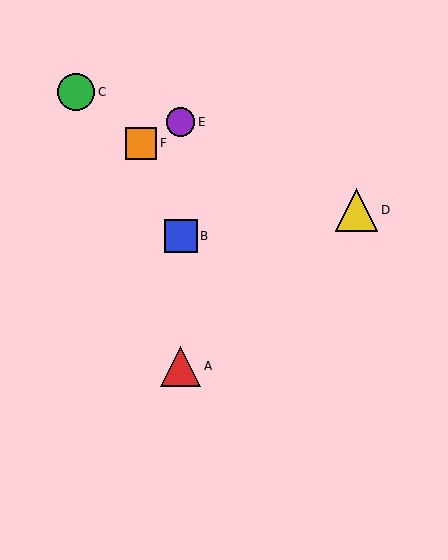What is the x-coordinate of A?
Object A is at x≈181.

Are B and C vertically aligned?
No, B is at x≈181 and C is at x≈76.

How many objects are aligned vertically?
3 objects (A, B, E) are aligned vertically.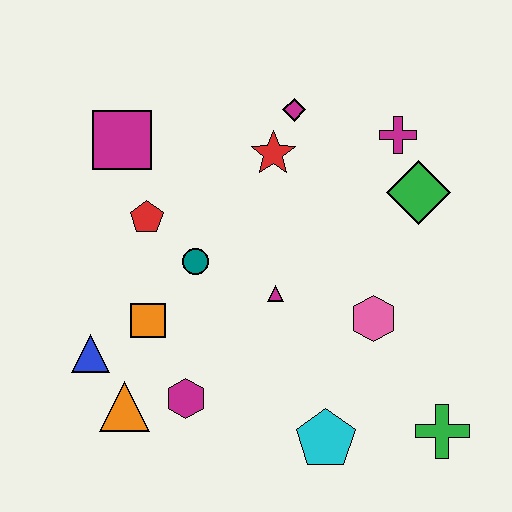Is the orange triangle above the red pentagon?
No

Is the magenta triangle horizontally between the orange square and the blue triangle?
No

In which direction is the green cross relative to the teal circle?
The green cross is to the right of the teal circle.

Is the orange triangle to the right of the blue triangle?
Yes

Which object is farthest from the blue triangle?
The magenta cross is farthest from the blue triangle.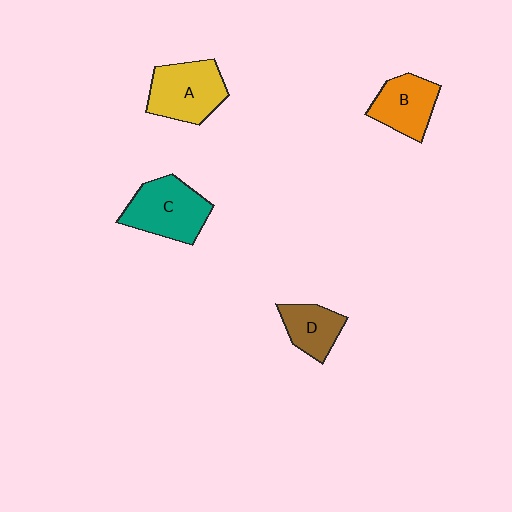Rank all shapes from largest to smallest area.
From largest to smallest: C (teal), A (yellow), B (orange), D (brown).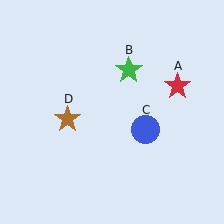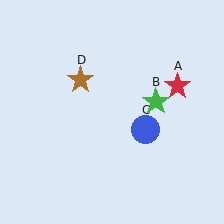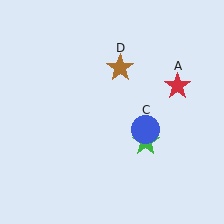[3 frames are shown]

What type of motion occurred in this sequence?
The green star (object B), brown star (object D) rotated clockwise around the center of the scene.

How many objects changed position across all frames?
2 objects changed position: green star (object B), brown star (object D).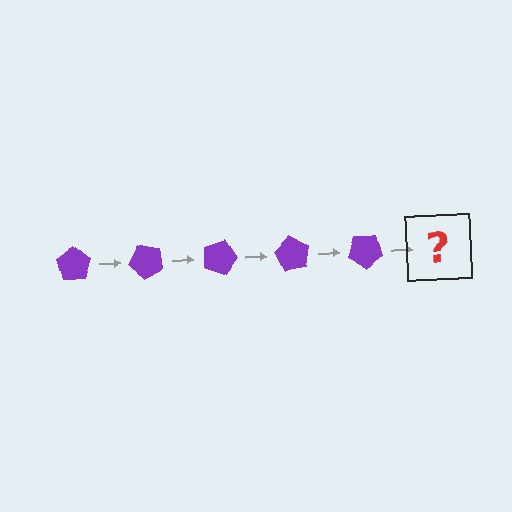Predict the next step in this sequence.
The next step is a purple pentagon rotated 225 degrees.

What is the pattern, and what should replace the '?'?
The pattern is that the pentagon rotates 45 degrees each step. The '?' should be a purple pentagon rotated 225 degrees.